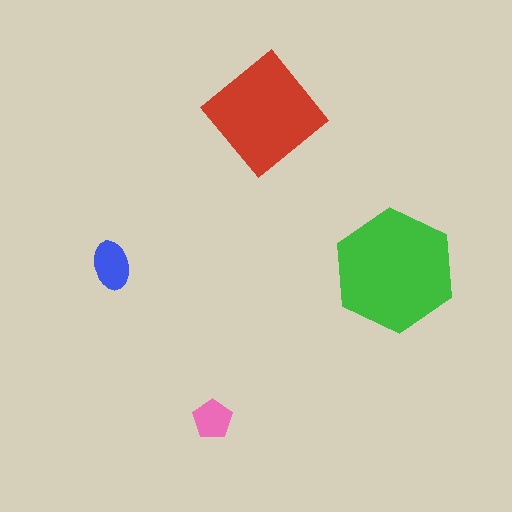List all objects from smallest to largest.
The pink pentagon, the blue ellipse, the red diamond, the green hexagon.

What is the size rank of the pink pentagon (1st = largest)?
4th.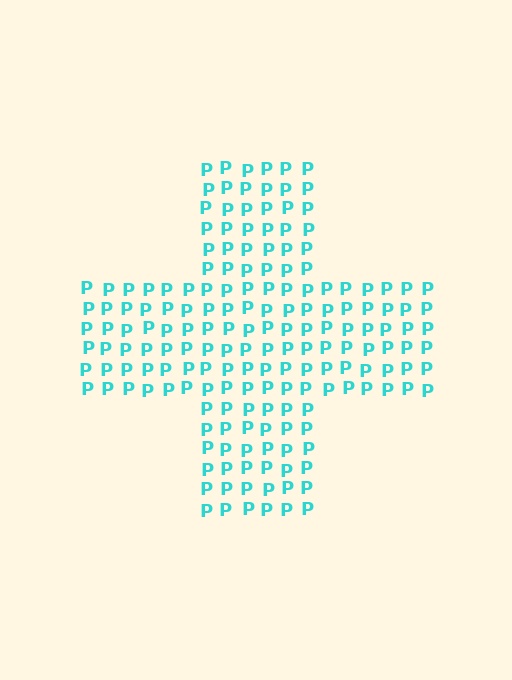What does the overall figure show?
The overall figure shows a cross.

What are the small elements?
The small elements are letter P's.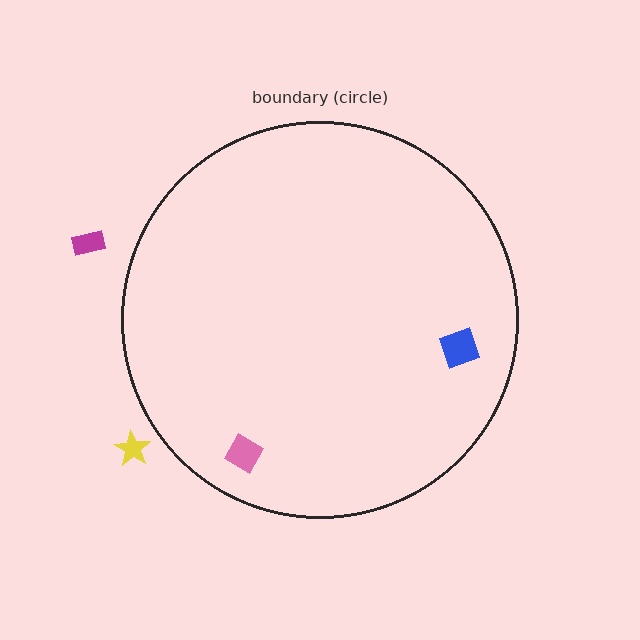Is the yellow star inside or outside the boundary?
Outside.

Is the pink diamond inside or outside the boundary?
Inside.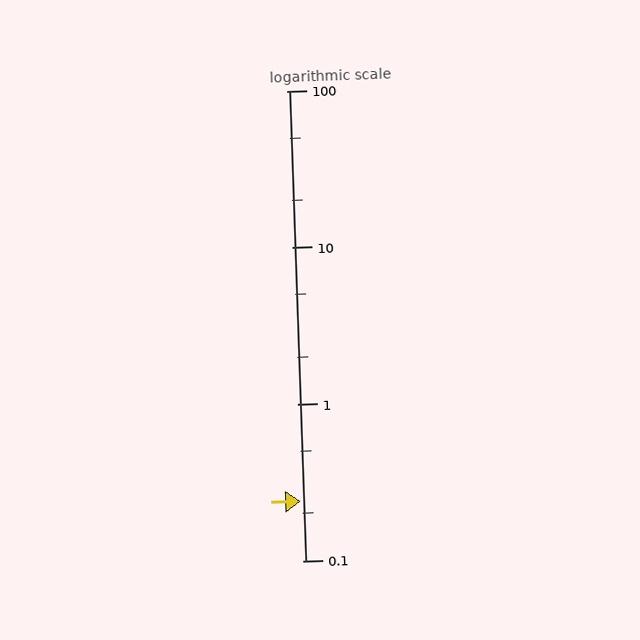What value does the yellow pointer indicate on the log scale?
The pointer indicates approximately 0.24.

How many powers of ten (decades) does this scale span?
The scale spans 3 decades, from 0.1 to 100.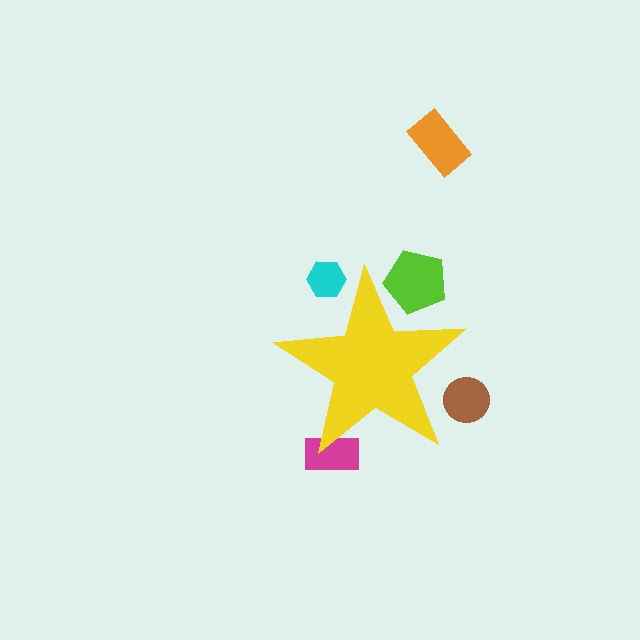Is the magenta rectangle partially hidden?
Yes, the magenta rectangle is partially hidden behind the yellow star.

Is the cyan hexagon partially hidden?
Yes, the cyan hexagon is partially hidden behind the yellow star.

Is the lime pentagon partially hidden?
Yes, the lime pentagon is partially hidden behind the yellow star.